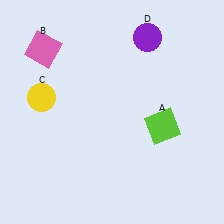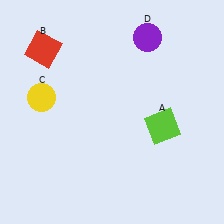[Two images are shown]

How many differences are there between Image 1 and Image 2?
There is 1 difference between the two images.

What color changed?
The square (B) changed from pink in Image 1 to red in Image 2.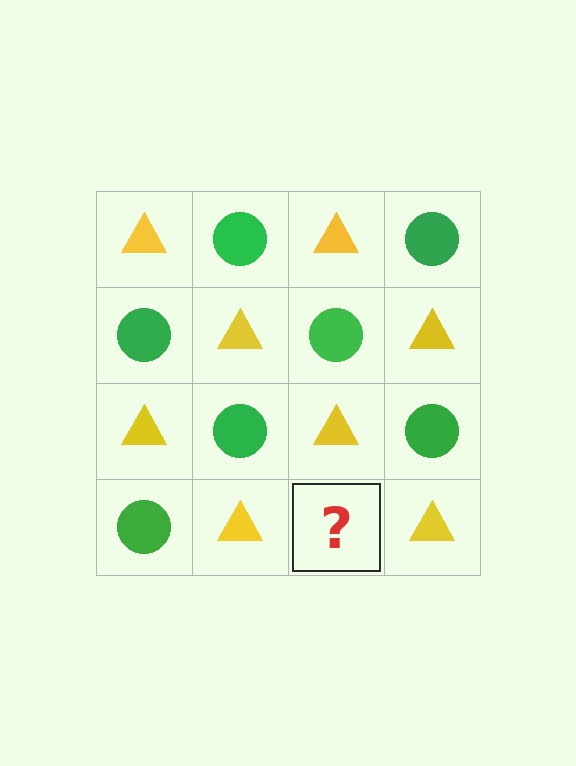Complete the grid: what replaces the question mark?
The question mark should be replaced with a green circle.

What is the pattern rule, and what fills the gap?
The rule is that it alternates yellow triangle and green circle in a checkerboard pattern. The gap should be filled with a green circle.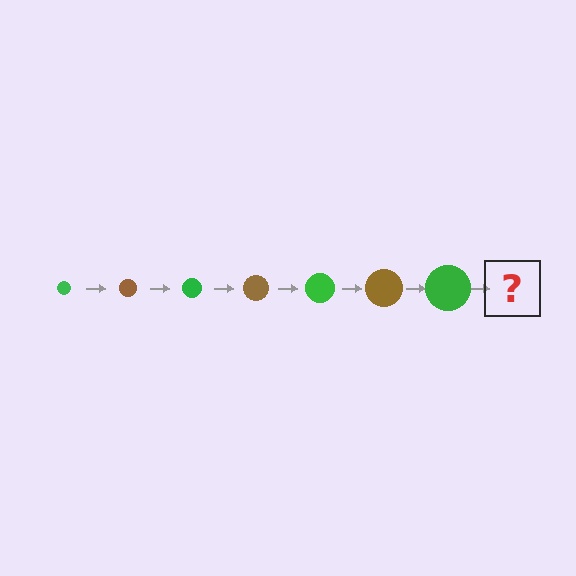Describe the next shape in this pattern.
It should be a brown circle, larger than the previous one.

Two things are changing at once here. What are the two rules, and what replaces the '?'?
The two rules are that the circle grows larger each step and the color cycles through green and brown. The '?' should be a brown circle, larger than the previous one.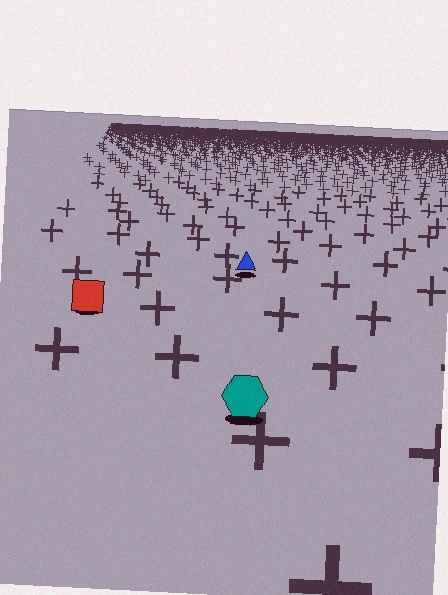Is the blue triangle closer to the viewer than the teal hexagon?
No. The teal hexagon is closer — you can tell from the texture gradient: the ground texture is coarser near it.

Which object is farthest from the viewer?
The blue triangle is farthest from the viewer. It appears smaller and the ground texture around it is denser.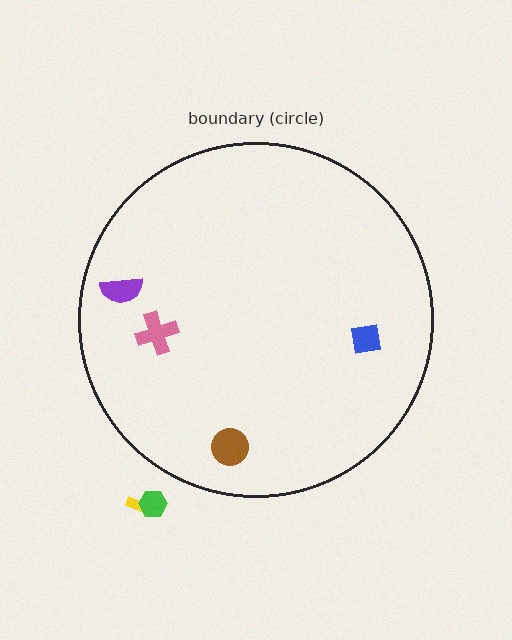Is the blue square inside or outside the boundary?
Inside.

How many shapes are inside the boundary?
4 inside, 2 outside.